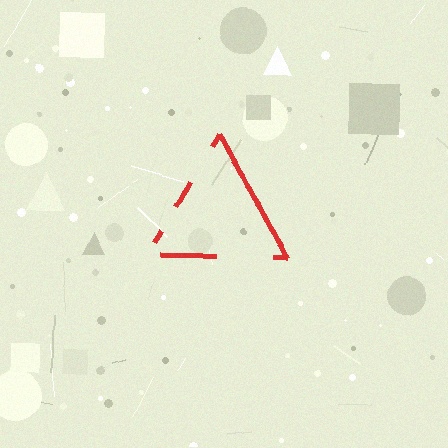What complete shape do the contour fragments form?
The contour fragments form a triangle.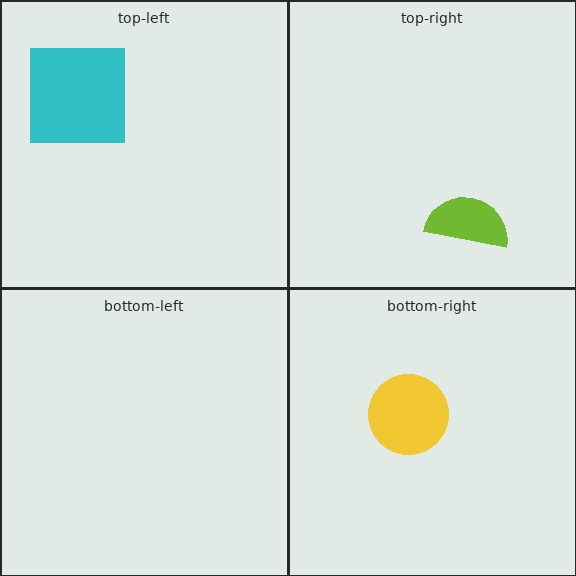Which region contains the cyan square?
The top-left region.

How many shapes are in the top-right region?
1.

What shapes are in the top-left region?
The cyan square.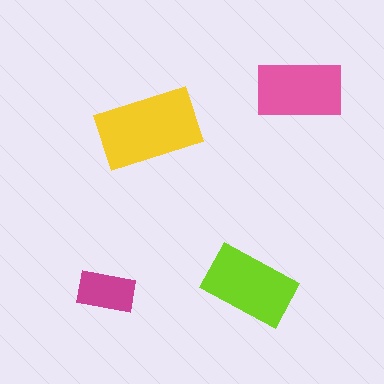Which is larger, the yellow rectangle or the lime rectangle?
The yellow one.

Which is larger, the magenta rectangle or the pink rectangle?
The pink one.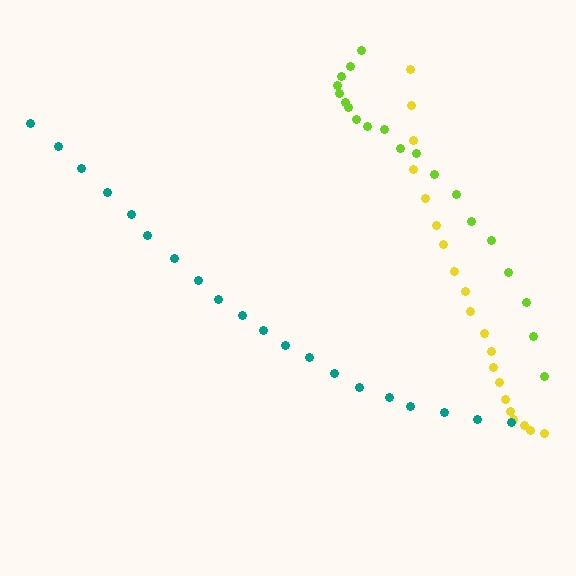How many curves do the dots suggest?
There are 3 distinct paths.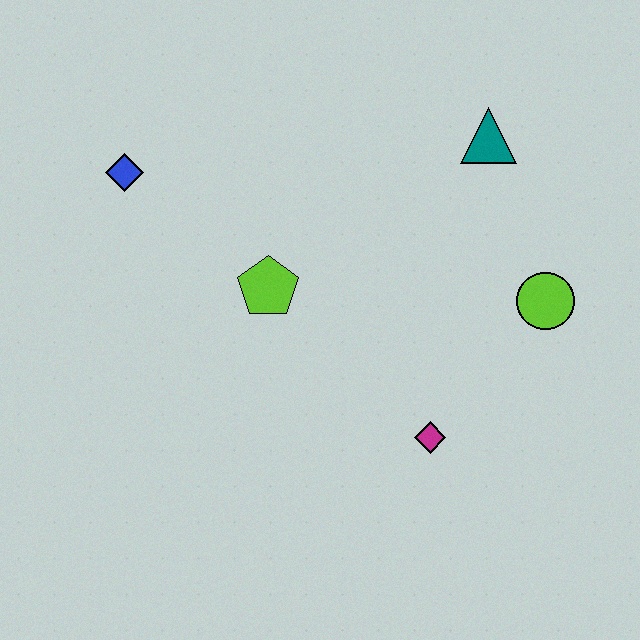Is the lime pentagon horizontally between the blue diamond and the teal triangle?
Yes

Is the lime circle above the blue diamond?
No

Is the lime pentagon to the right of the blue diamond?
Yes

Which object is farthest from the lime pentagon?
The lime circle is farthest from the lime pentagon.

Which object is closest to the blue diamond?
The lime pentagon is closest to the blue diamond.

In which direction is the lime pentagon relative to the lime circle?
The lime pentagon is to the left of the lime circle.